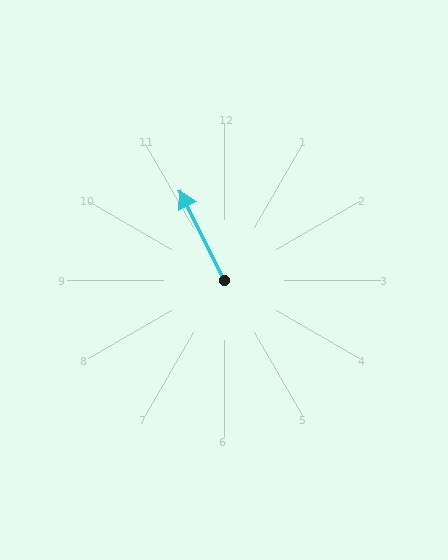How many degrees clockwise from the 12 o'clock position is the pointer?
Approximately 333 degrees.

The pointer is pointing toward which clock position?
Roughly 11 o'clock.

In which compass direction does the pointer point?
Northwest.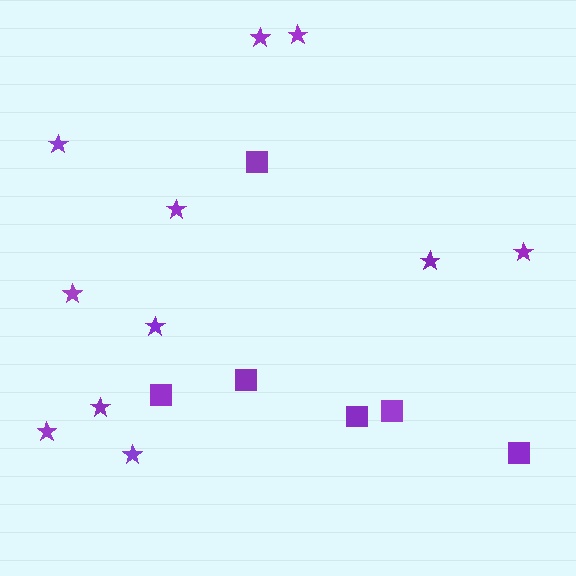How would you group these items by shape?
There are 2 groups: one group of stars (11) and one group of squares (6).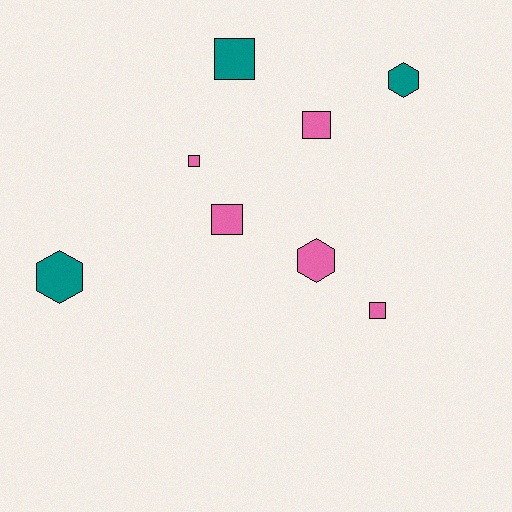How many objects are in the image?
There are 8 objects.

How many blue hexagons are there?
There are no blue hexagons.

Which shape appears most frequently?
Square, with 5 objects.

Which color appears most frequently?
Pink, with 5 objects.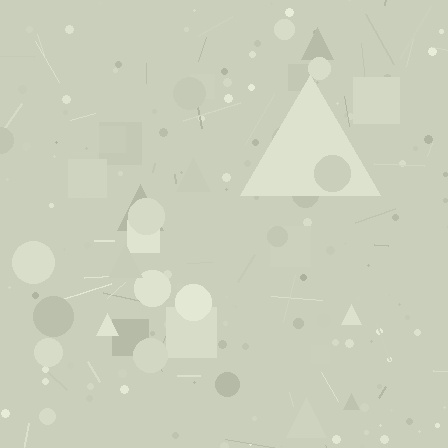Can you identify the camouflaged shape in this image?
The camouflaged shape is a triangle.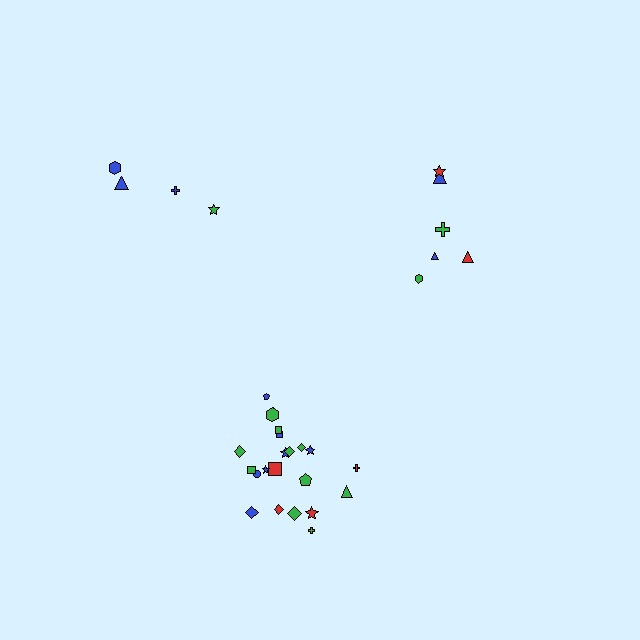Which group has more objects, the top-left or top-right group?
The top-right group.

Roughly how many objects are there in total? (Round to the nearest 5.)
Roughly 30 objects in total.